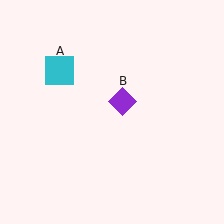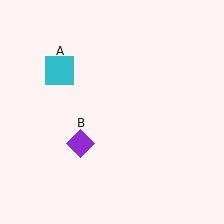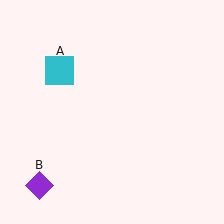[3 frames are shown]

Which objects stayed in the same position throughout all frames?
Cyan square (object A) remained stationary.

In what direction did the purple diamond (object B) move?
The purple diamond (object B) moved down and to the left.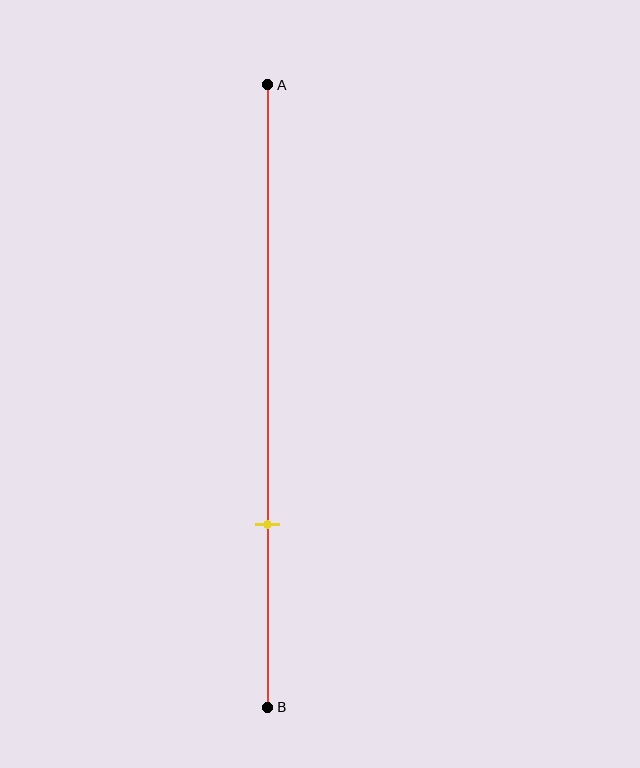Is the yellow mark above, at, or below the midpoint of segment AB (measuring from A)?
The yellow mark is below the midpoint of segment AB.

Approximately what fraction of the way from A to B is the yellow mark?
The yellow mark is approximately 70% of the way from A to B.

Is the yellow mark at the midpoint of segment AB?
No, the mark is at about 70% from A, not at the 50% midpoint.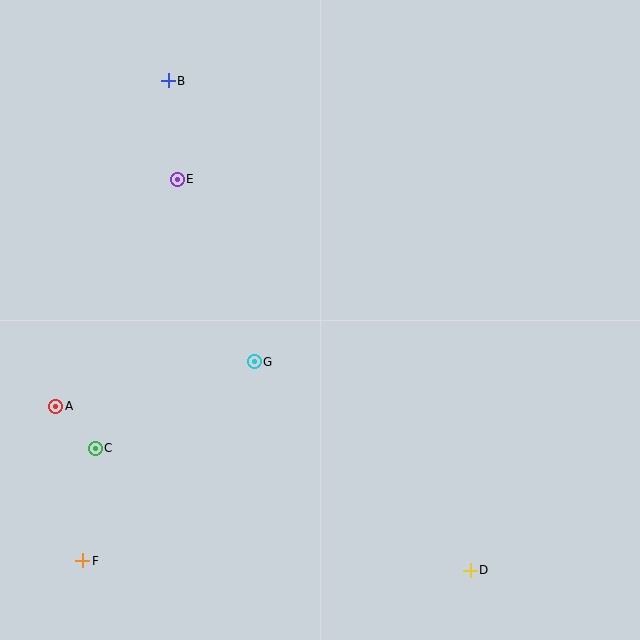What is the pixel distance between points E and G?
The distance between E and G is 198 pixels.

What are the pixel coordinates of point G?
Point G is at (254, 362).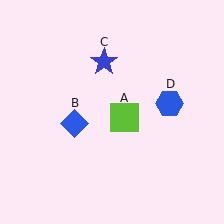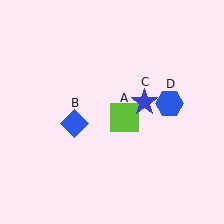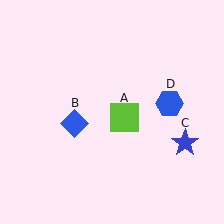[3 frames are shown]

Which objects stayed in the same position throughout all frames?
Lime square (object A) and blue diamond (object B) and blue hexagon (object D) remained stationary.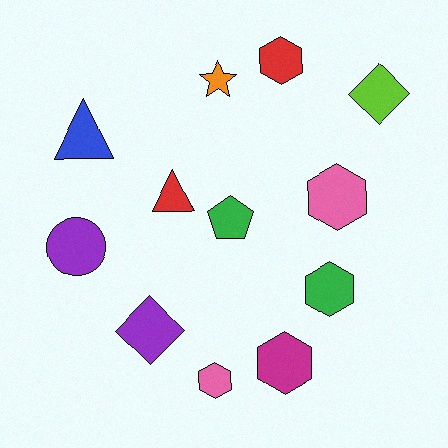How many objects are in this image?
There are 12 objects.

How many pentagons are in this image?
There is 1 pentagon.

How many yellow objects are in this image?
There are no yellow objects.